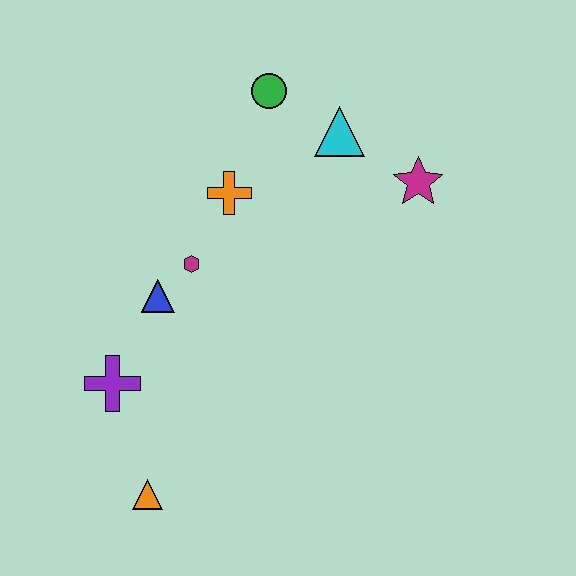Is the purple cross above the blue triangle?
No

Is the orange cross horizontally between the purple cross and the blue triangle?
No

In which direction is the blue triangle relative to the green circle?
The blue triangle is below the green circle.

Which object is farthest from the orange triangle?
The green circle is farthest from the orange triangle.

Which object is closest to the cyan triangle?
The green circle is closest to the cyan triangle.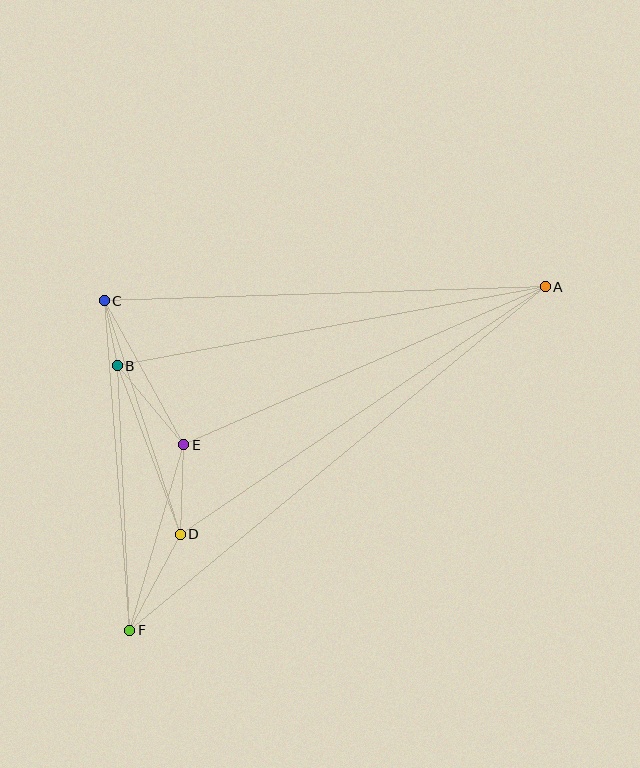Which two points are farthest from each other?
Points A and F are farthest from each other.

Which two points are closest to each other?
Points B and C are closest to each other.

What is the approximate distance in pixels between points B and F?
The distance between B and F is approximately 265 pixels.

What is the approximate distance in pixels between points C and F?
The distance between C and F is approximately 330 pixels.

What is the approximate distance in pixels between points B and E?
The distance between B and E is approximately 104 pixels.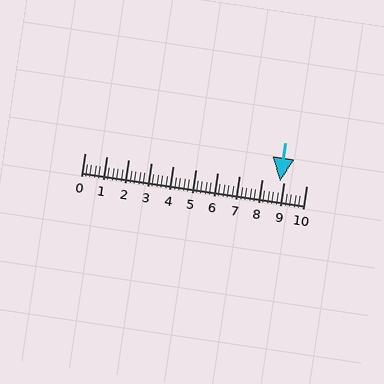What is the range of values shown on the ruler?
The ruler shows values from 0 to 10.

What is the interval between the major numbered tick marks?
The major tick marks are spaced 1 units apart.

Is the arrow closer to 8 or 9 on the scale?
The arrow is closer to 9.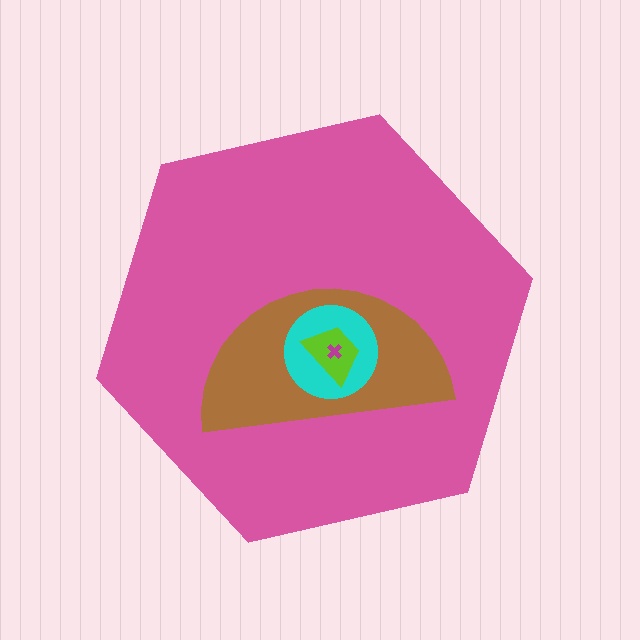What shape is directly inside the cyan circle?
The lime trapezoid.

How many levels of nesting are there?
5.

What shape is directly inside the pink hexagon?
The brown semicircle.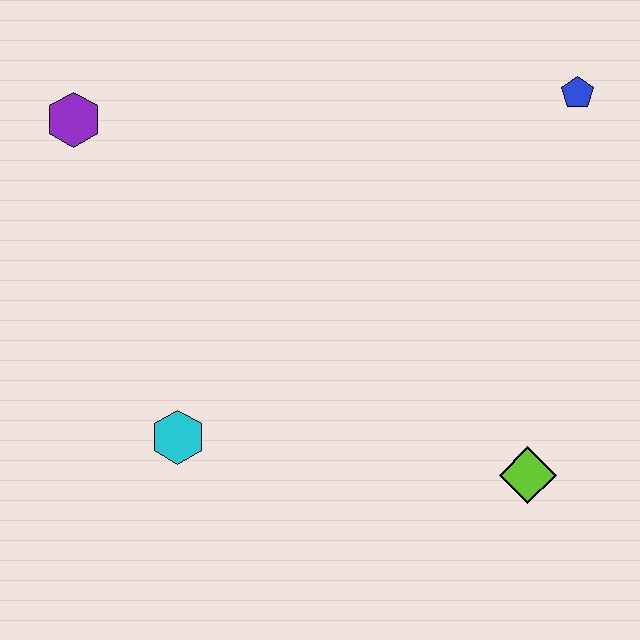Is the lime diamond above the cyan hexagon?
No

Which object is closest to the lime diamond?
The cyan hexagon is closest to the lime diamond.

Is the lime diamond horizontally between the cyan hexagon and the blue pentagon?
Yes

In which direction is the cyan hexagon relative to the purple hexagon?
The cyan hexagon is below the purple hexagon.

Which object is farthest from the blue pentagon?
The cyan hexagon is farthest from the blue pentagon.